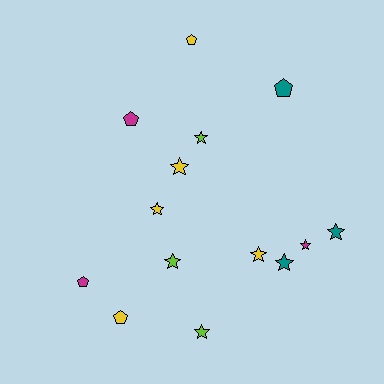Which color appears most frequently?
Yellow, with 5 objects.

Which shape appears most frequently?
Star, with 9 objects.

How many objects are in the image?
There are 14 objects.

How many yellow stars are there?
There are 3 yellow stars.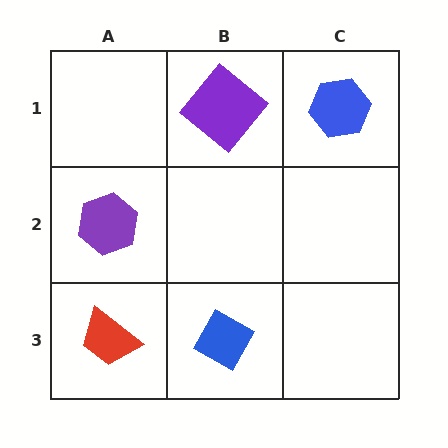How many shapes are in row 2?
1 shape.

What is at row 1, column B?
A purple diamond.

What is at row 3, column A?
A red trapezoid.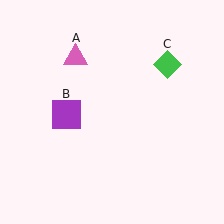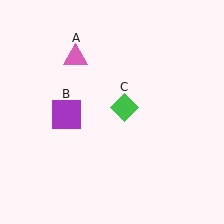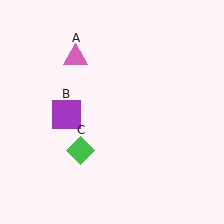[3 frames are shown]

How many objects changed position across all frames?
1 object changed position: green diamond (object C).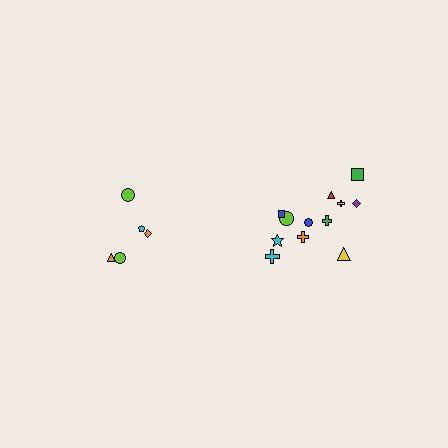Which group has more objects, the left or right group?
The right group.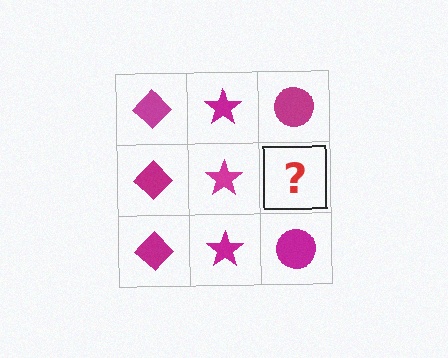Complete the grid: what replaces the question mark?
The question mark should be replaced with a magenta circle.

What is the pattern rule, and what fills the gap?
The rule is that each column has a consistent shape. The gap should be filled with a magenta circle.